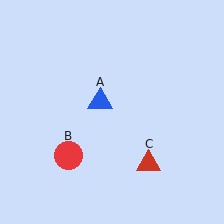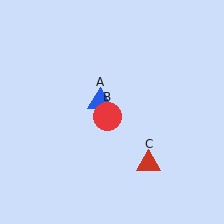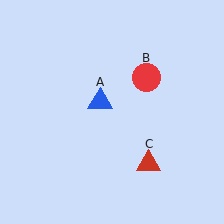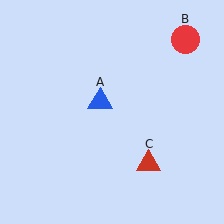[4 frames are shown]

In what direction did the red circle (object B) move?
The red circle (object B) moved up and to the right.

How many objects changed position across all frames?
1 object changed position: red circle (object B).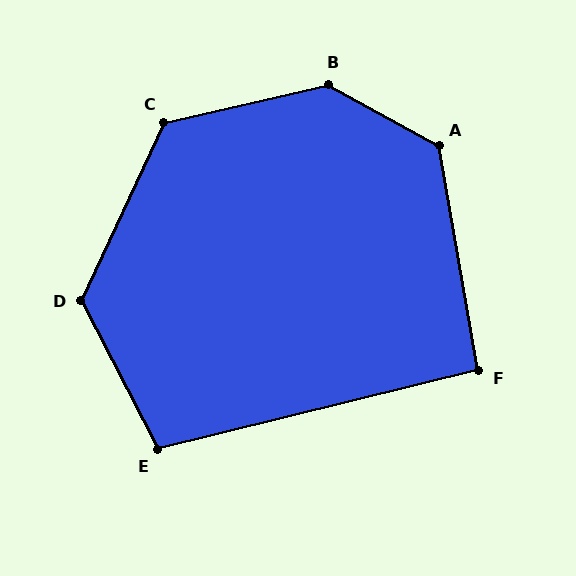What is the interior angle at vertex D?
Approximately 128 degrees (obtuse).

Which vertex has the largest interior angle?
B, at approximately 138 degrees.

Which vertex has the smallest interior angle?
F, at approximately 94 degrees.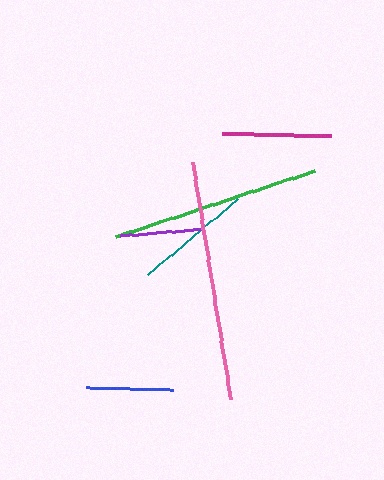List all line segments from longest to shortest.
From longest to shortest: pink, green, teal, magenta, blue, purple.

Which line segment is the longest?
The pink line is the longest at approximately 239 pixels.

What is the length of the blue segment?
The blue segment is approximately 86 pixels long.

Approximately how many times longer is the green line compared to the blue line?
The green line is approximately 2.4 times the length of the blue line.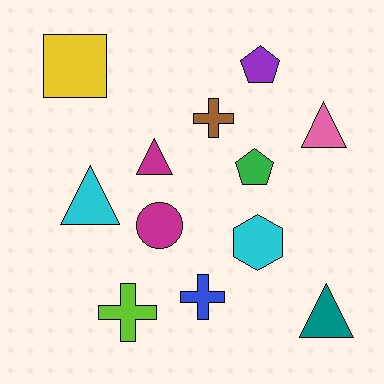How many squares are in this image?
There is 1 square.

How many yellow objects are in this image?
There is 1 yellow object.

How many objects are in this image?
There are 12 objects.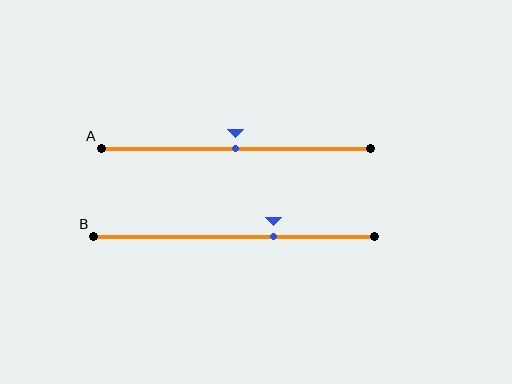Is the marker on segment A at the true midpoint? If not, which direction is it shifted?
Yes, the marker on segment A is at the true midpoint.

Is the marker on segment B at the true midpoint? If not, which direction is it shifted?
No, the marker on segment B is shifted to the right by about 14% of the segment length.